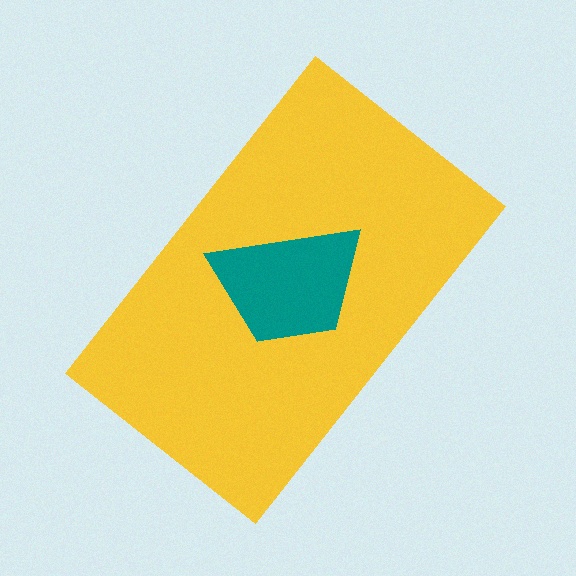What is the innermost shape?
The teal trapezoid.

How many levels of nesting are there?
2.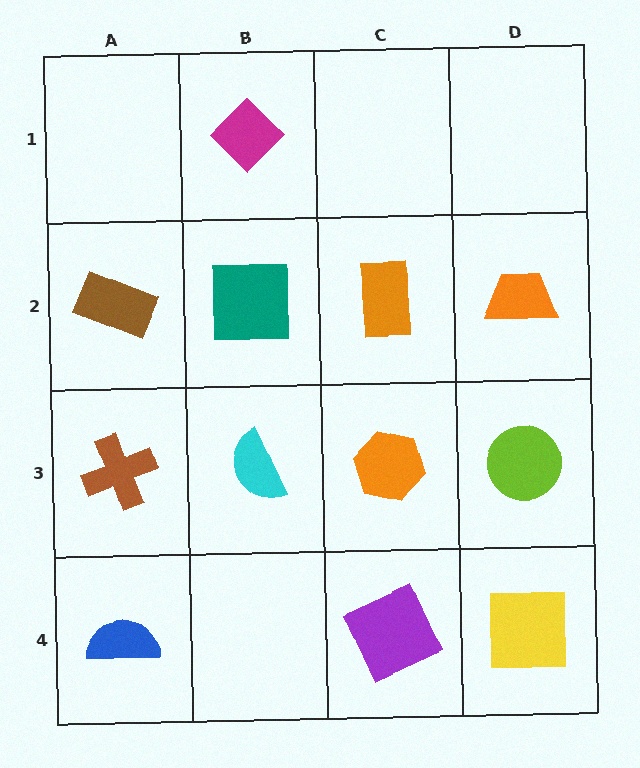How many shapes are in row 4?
3 shapes.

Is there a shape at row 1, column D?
No, that cell is empty.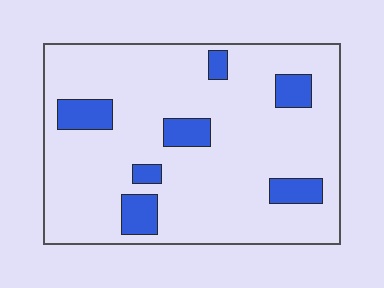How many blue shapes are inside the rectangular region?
7.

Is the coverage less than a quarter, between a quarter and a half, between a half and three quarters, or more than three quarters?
Less than a quarter.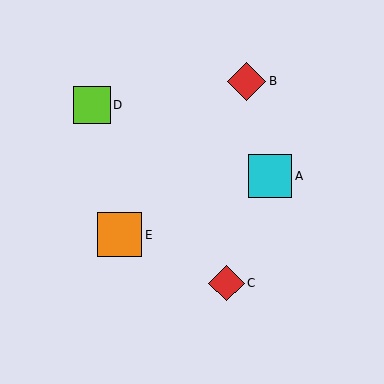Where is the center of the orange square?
The center of the orange square is at (120, 235).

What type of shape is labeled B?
Shape B is a red diamond.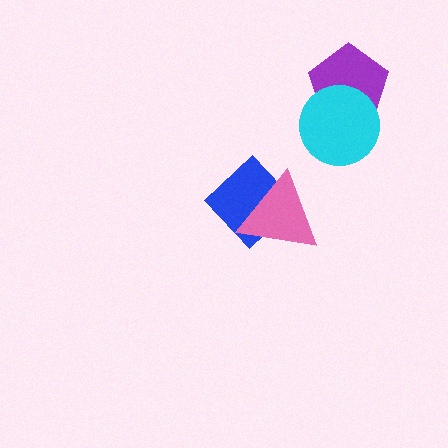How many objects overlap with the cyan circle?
1 object overlaps with the cyan circle.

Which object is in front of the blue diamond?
The pink triangle is in front of the blue diamond.